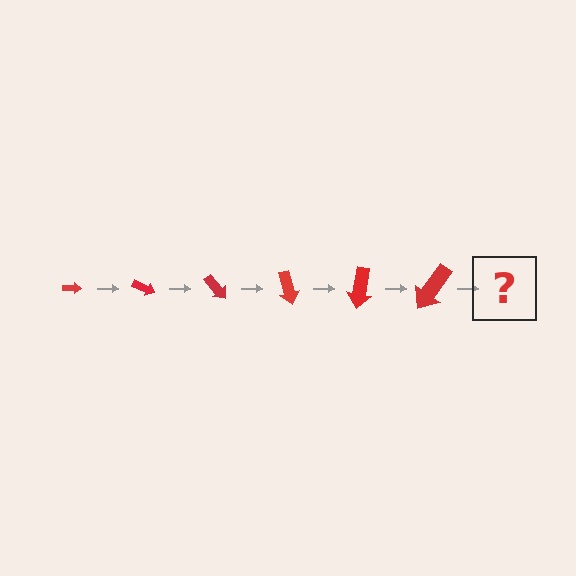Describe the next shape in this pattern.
It should be an arrow, larger than the previous one and rotated 150 degrees from the start.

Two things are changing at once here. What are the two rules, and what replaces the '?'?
The two rules are that the arrow grows larger each step and it rotates 25 degrees each step. The '?' should be an arrow, larger than the previous one and rotated 150 degrees from the start.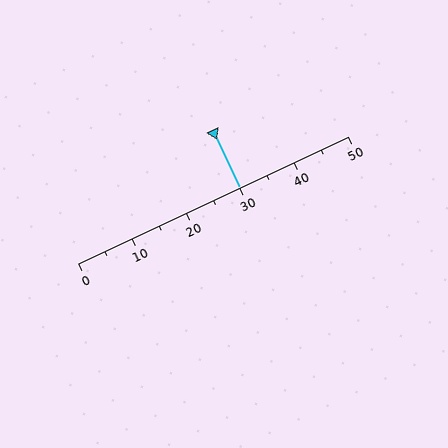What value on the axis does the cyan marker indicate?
The marker indicates approximately 30.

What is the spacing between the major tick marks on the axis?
The major ticks are spaced 10 apart.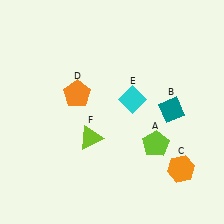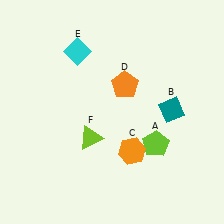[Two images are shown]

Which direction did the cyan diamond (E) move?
The cyan diamond (E) moved left.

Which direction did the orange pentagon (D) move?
The orange pentagon (D) moved right.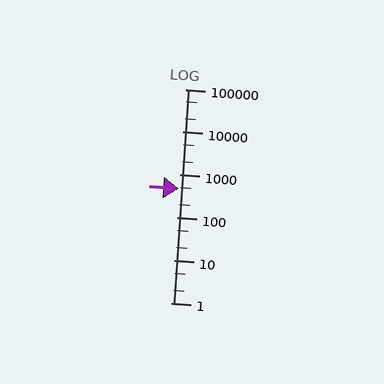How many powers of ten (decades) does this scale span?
The scale spans 5 decades, from 1 to 100000.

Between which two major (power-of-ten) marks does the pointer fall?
The pointer is between 100 and 1000.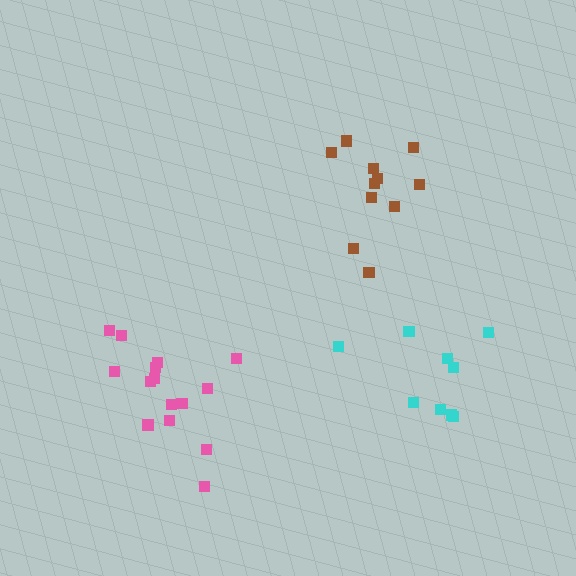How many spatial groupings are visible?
There are 3 spatial groupings.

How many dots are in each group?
Group 1: 11 dots, Group 2: 9 dots, Group 3: 15 dots (35 total).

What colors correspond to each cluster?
The clusters are colored: brown, cyan, pink.